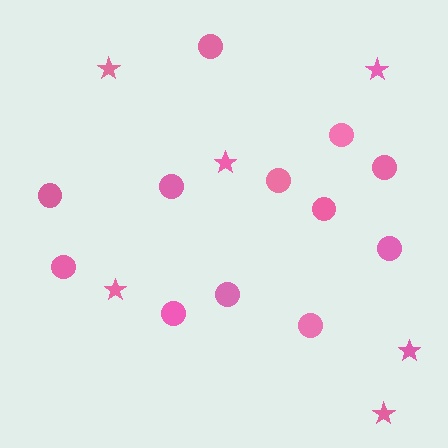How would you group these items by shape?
There are 2 groups: one group of stars (6) and one group of circles (12).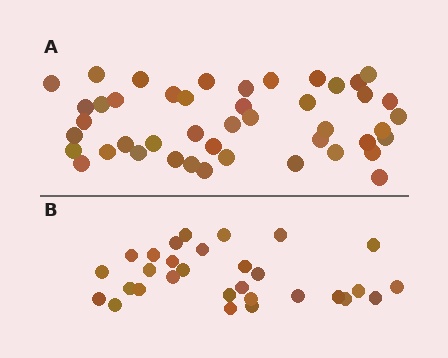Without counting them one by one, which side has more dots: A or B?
Region A (the top region) has more dots.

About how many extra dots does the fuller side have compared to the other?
Region A has approximately 15 more dots than region B.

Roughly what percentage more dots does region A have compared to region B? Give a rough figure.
About 50% more.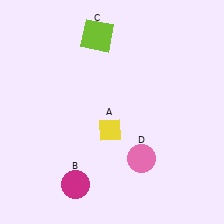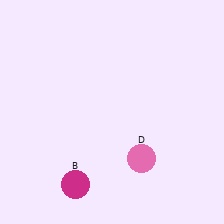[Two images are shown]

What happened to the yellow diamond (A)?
The yellow diamond (A) was removed in Image 2. It was in the bottom-left area of Image 1.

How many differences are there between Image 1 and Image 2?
There are 2 differences between the two images.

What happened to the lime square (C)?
The lime square (C) was removed in Image 2. It was in the top-left area of Image 1.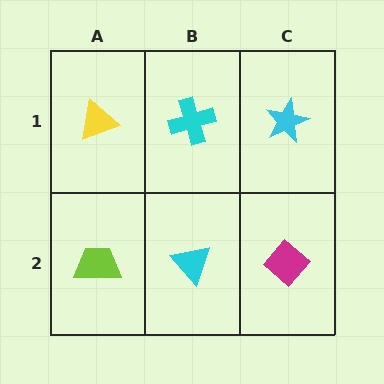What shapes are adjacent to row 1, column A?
A lime trapezoid (row 2, column A), a cyan cross (row 1, column B).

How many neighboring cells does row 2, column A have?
2.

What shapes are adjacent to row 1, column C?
A magenta diamond (row 2, column C), a cyan cross (row 1, column B).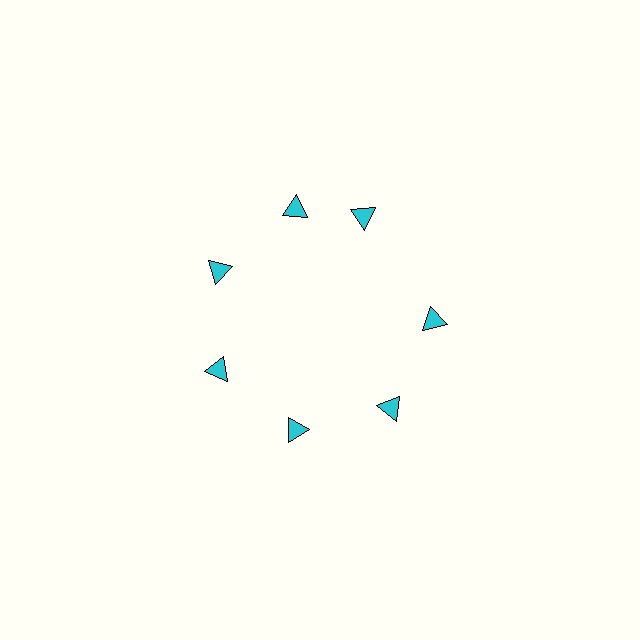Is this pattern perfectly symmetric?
No. The 7 cyan triangles are arranged in a ring, but one element near the 1 o'clock position is rotated out of alignment along the ring, breaking the 7-fold rotational symmetry.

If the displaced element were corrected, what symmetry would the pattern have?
It would have 7-fold rotational symmetry — the pattern would map onto itself every 51 degrees.